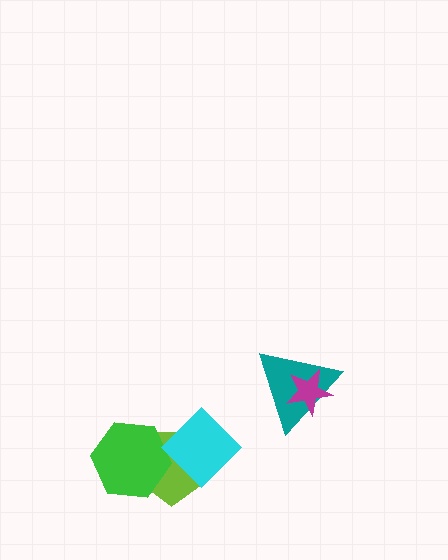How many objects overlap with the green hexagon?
2 objects overlap with the green hexagon.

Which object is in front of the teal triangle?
The magenta star is in front of the teal triangle.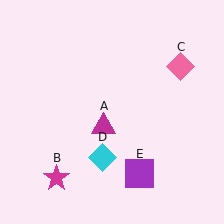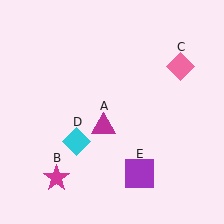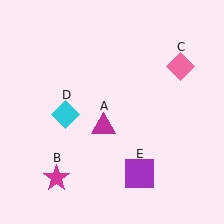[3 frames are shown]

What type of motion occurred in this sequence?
The cyan diamond (object D) rotated clockwise around the center of the scene.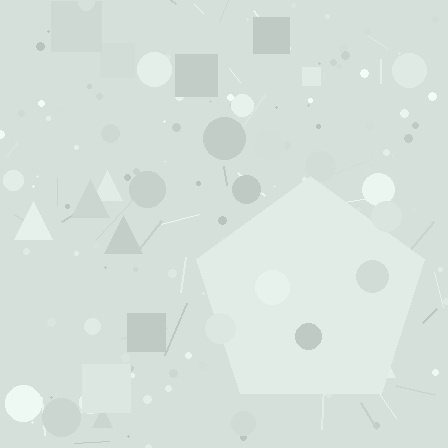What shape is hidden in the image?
A pentagon is hidden in the image.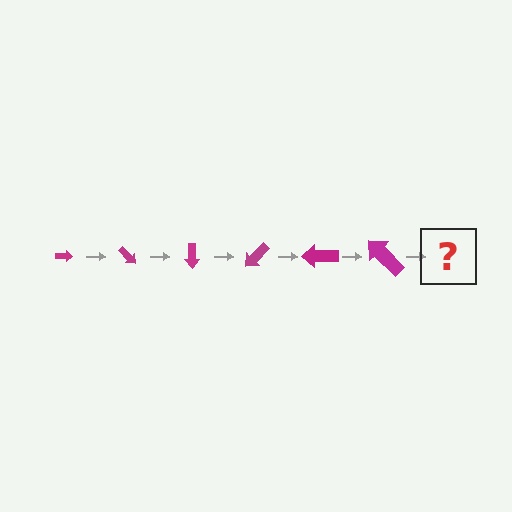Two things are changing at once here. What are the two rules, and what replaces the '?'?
The two rules are that the arrow grows larger each step and it rotates 45 degrees each step. The '?' should be an arrow, larger than the previous one and rotated 270 degrees from the start.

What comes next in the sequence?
The next element should be an arrow, larger than the previous one and rotated 270 degrees from the start.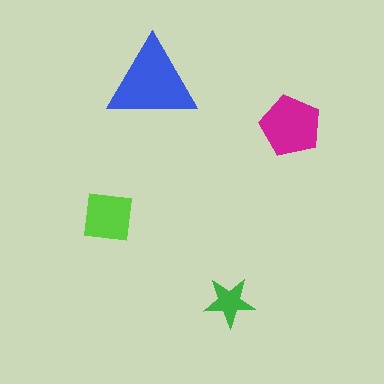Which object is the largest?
The blue triangle.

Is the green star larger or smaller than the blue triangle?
Smaller.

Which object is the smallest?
The green star.